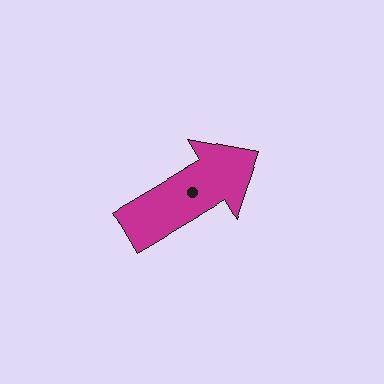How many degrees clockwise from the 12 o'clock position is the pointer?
Approximately 59 degrees.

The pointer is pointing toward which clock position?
Roughly 2 o'clock.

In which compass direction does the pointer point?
Northeast.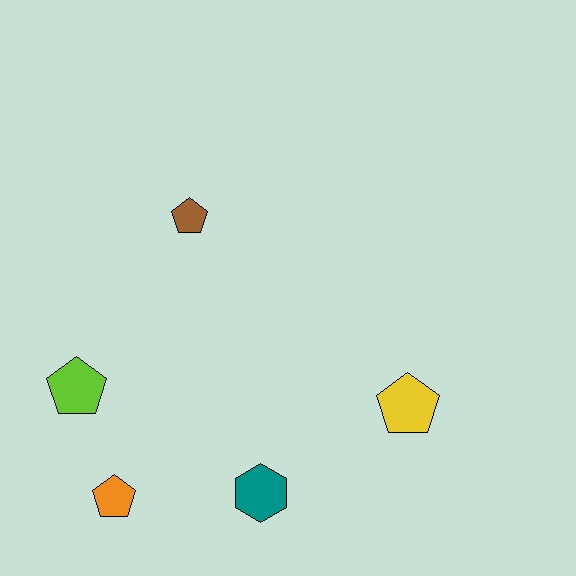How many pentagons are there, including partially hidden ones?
There are 4 pentagons.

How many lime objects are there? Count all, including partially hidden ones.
There is 1 lime object.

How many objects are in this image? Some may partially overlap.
There are 5 objects.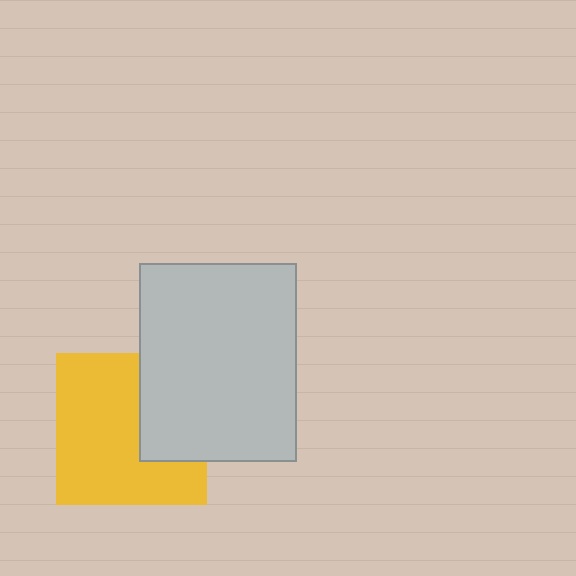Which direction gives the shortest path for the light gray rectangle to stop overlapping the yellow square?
Moving right gives the shortest separation.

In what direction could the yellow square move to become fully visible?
The yellow square could move left. That would shift it out from behind the light gray rectangle entirely.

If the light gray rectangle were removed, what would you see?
You would see the complete yellow square.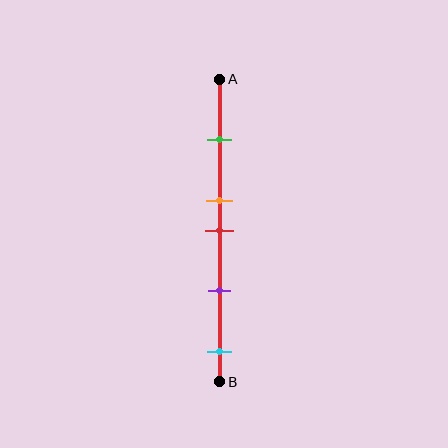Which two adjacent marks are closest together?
The orange and red marks are the closest adjacent pair.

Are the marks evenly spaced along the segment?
No, the marks are not evenly spaced.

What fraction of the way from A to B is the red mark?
The red mark is approximately 50% (0.5) of the way from A to B.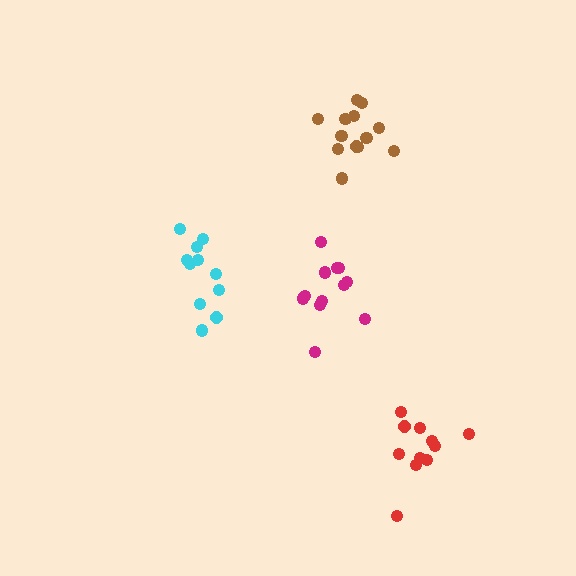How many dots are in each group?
Group 1: 11 dots, Group 2: 13 dots, Group 3: 11 dots, Group 4: 12 dots (47 total).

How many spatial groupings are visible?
There are 4 spatial groupings.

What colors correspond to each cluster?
The clusters are colored: cyan, brown, red, magenta.